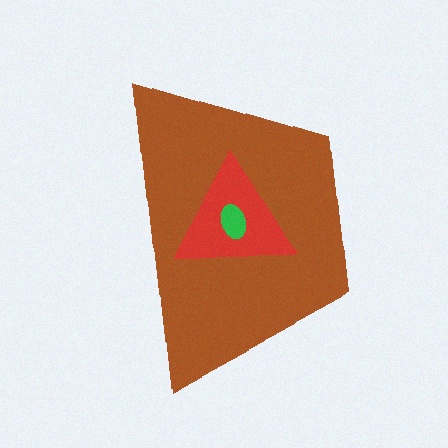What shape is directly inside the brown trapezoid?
The red triangle.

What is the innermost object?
The green ellipse.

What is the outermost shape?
The brown trapezoid.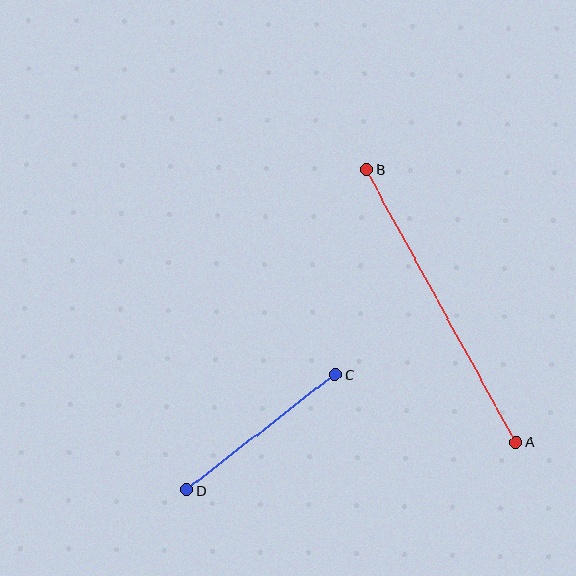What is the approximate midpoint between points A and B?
The midpoint is at approximately (441, 306) pixels.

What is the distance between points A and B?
The distance is approximately 311 pixels.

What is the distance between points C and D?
The distance is approximately 188 pixels.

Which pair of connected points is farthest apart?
Points A and B are farthest apart.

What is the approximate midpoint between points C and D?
The midpoint is at approximately (261, 432) pixels.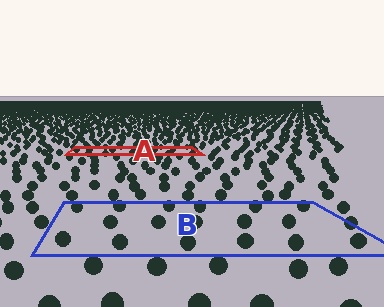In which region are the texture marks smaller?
The texture marks are smaller in region A, because it is farther away.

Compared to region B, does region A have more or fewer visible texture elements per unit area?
Region A has more texture elements per unit area — they are packed more densely because it is farther away.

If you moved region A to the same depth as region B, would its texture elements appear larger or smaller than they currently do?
They would appear larger. At a closer depth, the same texture elements are projected at a bigger on-screen size.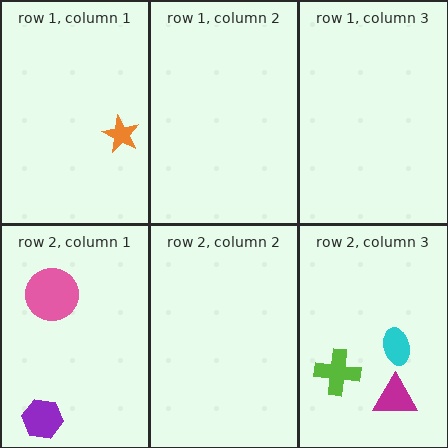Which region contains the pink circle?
The row 2, column 1 region.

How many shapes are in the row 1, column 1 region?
1.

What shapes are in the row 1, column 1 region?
The orange star.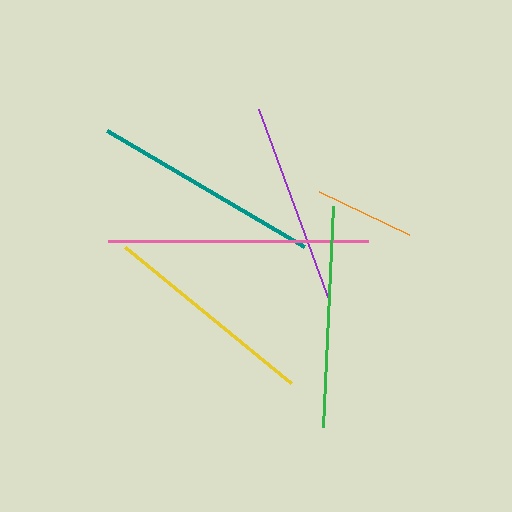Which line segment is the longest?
The pink line is the longest at approximately 260 pixels.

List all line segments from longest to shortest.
From longest to shortest: pink, teal, green, yellow, purple, orange.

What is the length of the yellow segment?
The yellow segment is approximately 215 pixels long.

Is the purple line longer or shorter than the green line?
The green line is longer than the purple line.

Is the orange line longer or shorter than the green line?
The green line is longer than the orange line.